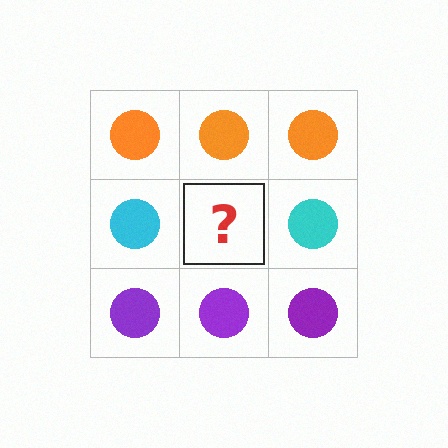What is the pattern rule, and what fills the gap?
The rule is that each row has a consistent color. The gap should be filled with a cyan circle.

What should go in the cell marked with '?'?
The missing cell should contain a cyan circle.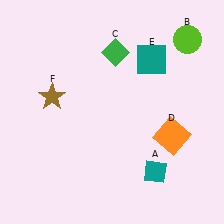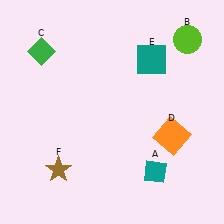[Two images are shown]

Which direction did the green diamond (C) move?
The green diamond (C) moved left.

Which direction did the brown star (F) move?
The brown star (F) moved down.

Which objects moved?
The objects that moved are: the green diamond (C), the brown star (F).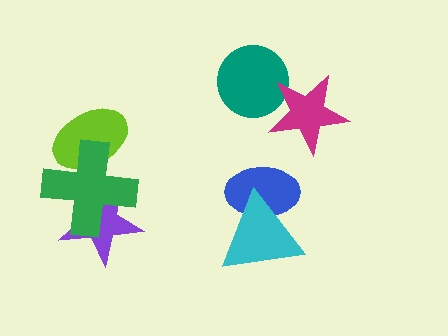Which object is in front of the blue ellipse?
The cyan triangle is in front of the blue ellipse.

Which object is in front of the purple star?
The green cross is in front of the purple star.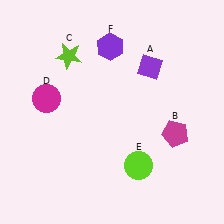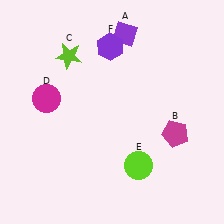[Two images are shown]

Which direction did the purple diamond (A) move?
The purple diamond (A) moved up.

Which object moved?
The purple diamond (A) moved up.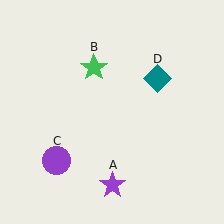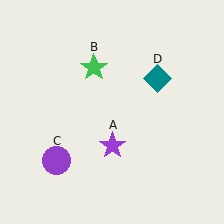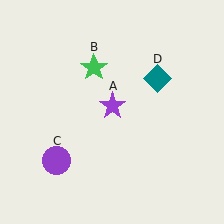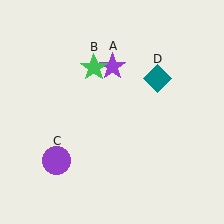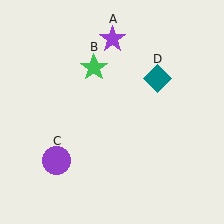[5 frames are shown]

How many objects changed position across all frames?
1 object changed position: purple star (object A).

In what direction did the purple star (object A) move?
The purple star (object A) moved up.